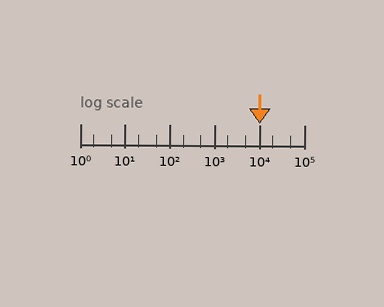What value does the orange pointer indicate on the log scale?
The pointer indicates approximately 10000.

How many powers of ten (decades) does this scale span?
The scale spans 5 decades, from 1 to 100000.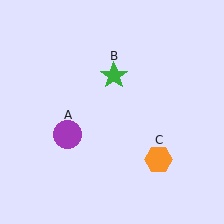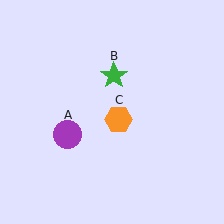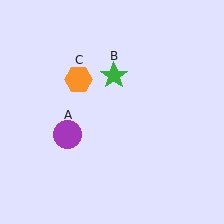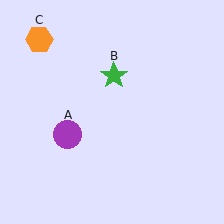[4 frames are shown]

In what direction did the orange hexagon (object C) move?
The orange hexagon (object C) moved up and to the left.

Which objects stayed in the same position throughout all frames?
Purple circle (object A) and green star (object B) remained stationary.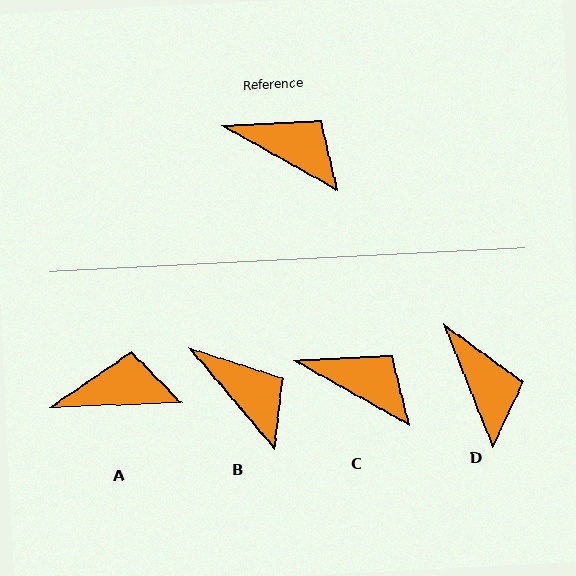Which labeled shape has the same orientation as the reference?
C.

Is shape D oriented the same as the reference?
No, it is off by about 39 degrees.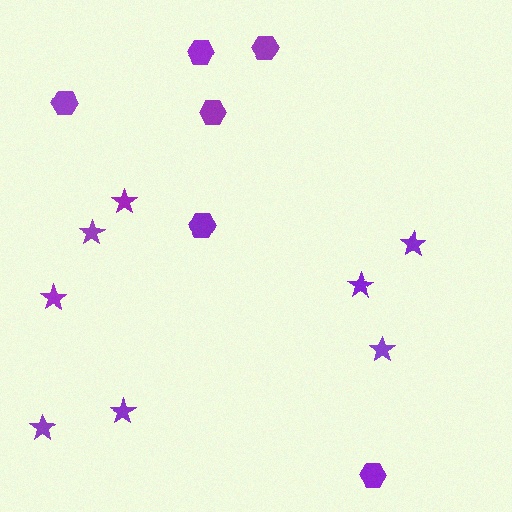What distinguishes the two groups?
There are 2 groups: one group of hexagons (6) and one group of stars (8).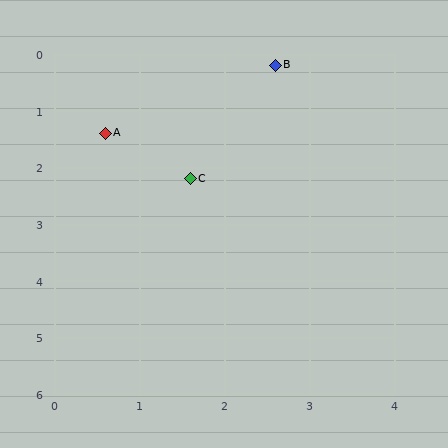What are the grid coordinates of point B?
Point B is at approximately (2.6, 0.2).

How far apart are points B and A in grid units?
Points B and A are about 2.3 grid units apart.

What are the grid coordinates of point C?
Point C is at approximately (1.6, 2.2).